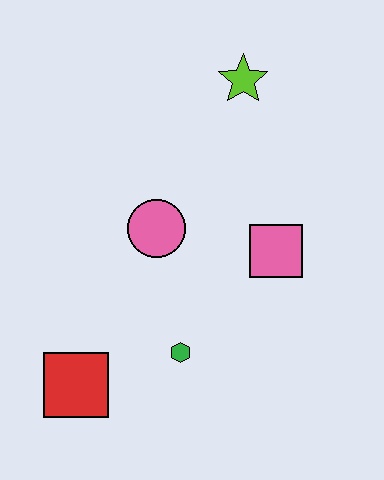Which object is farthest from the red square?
The lime star is farthest from the red square.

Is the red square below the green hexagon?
Yes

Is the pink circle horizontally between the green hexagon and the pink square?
No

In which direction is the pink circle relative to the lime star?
The pink circle is below the lime star.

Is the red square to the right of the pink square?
No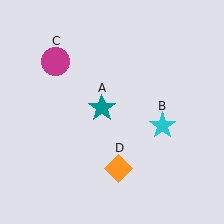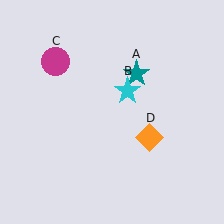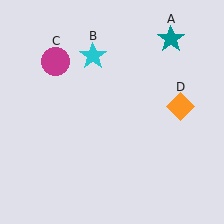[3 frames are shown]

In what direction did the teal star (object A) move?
The teal star (object A) moved up and to the right.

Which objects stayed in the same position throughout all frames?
Magenta circle (object C) remained stationary.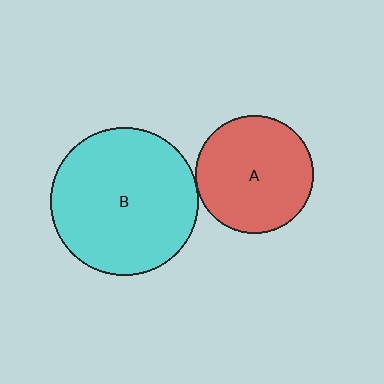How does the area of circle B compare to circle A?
Approximately 1.6 times.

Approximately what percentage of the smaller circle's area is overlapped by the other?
Approximately 5%.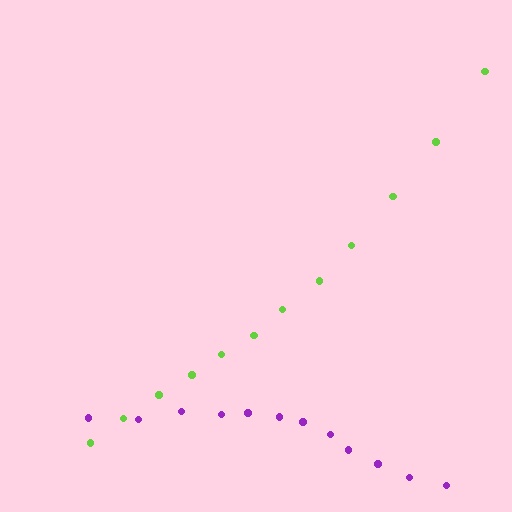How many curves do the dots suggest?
There are 2 distinct paths.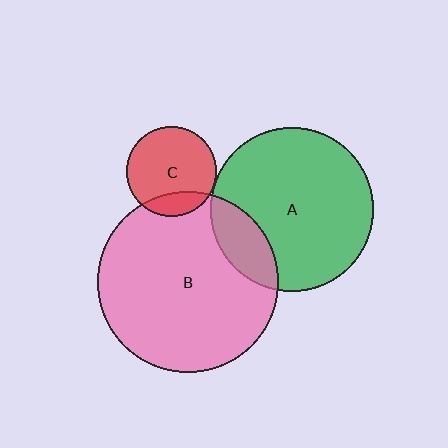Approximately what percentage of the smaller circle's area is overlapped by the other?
Approximately 20%.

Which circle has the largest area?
Circle B (pink).